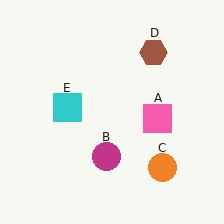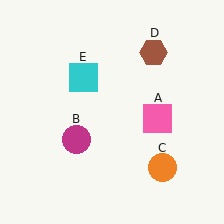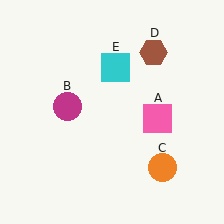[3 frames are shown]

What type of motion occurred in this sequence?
The magenta circle (object B), cyan square (object E) rotated clockwise around the center of the scene.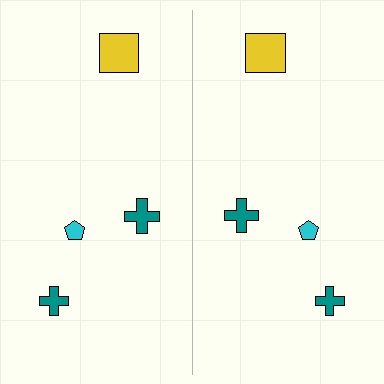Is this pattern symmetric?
Yes, this pattern has bilateral (reflection) symmetry.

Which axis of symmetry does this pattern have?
The pattern has a vertical axis of symmetry running through the center of the image.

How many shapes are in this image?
There are 8 shapes in this image.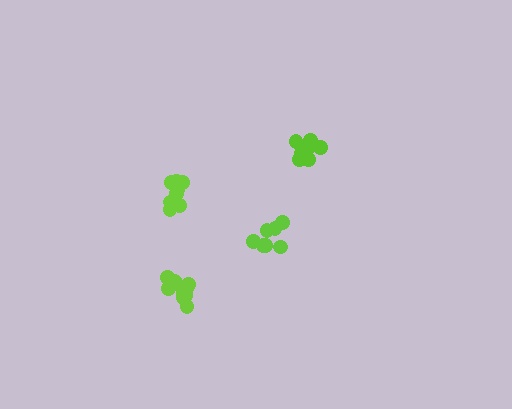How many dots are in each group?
Group 1: 9 dots, Group 2: 7 dots, Group 3: 8 dots, Group 4: 11 dots (35 total).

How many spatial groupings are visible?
There are 4 spatial groupings.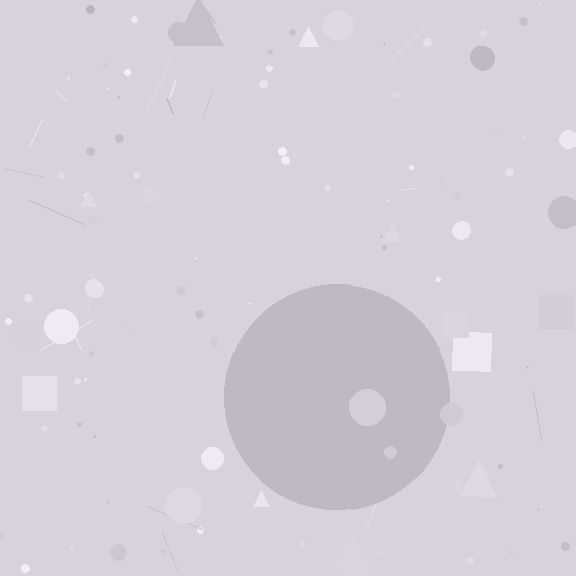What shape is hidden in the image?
A circle is hidden in the image.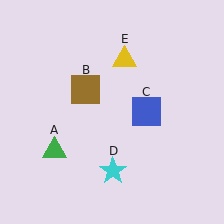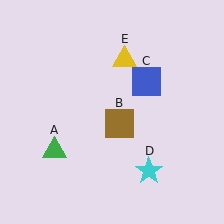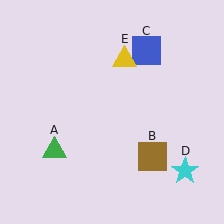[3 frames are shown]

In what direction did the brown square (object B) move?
The brown square (object B) moved down and to the right.